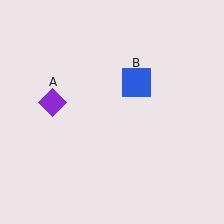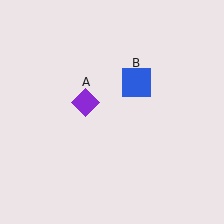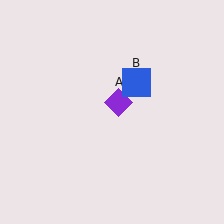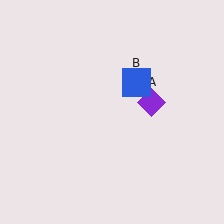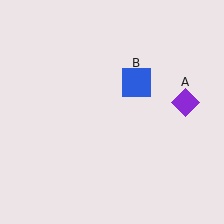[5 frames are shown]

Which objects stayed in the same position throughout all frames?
Blue square (object B) remained stationary.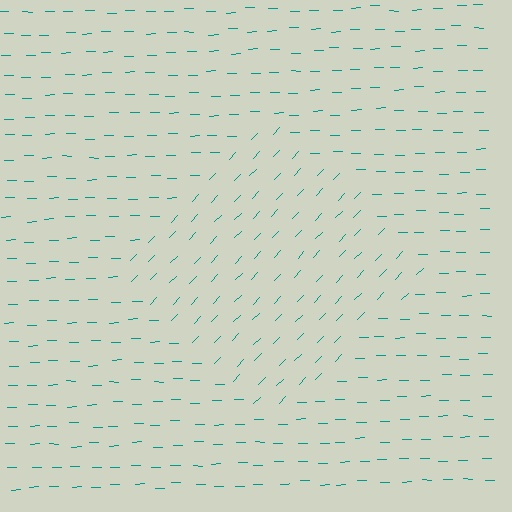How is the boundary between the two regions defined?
The boundary is defined purely by a change in line orientation (approximately 45 degrees difference). All lines are the same color and thickness.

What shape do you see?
I see a diamond.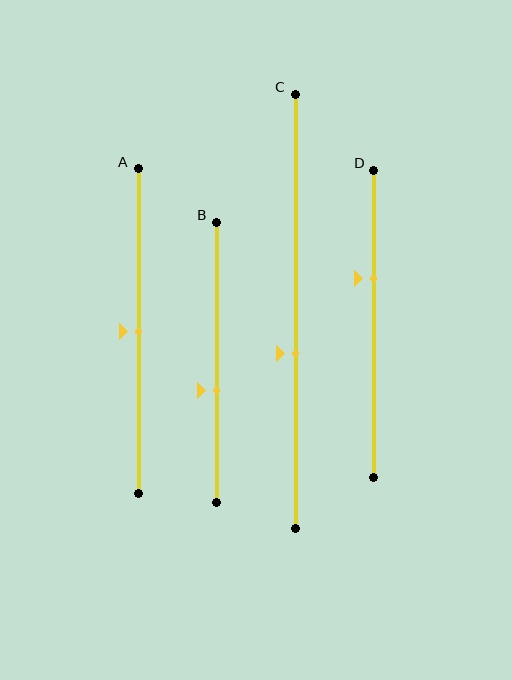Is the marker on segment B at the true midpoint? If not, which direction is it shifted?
No, the marker on segment B is shifted downward by about 10% of the segment length.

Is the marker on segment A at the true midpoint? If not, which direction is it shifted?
Yes, the marker on segment A is at the true midpoint.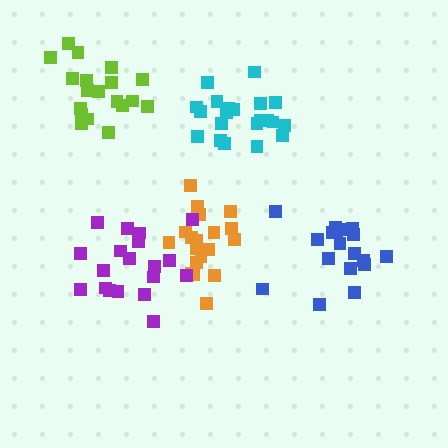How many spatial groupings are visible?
There are 5 spatial groupings.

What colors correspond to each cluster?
The clusters are colored: orange, cyan, blue, purple, lime.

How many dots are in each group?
Group 1: 19 dots, Group 2: 21 dots, Group 3: 18 dots, Group 4: 19 dots, Group 5: 19 dots (96 total).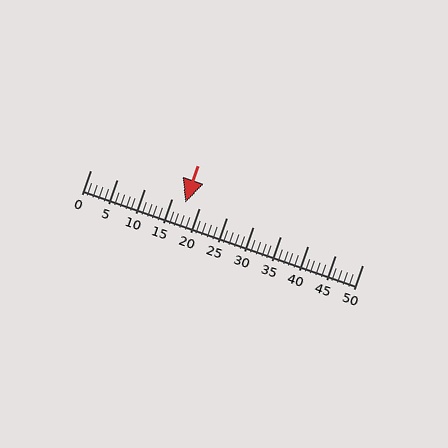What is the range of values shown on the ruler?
The ruler shows values from 0 to 50.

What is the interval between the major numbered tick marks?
The major tick marks are spaced 5 units apart.